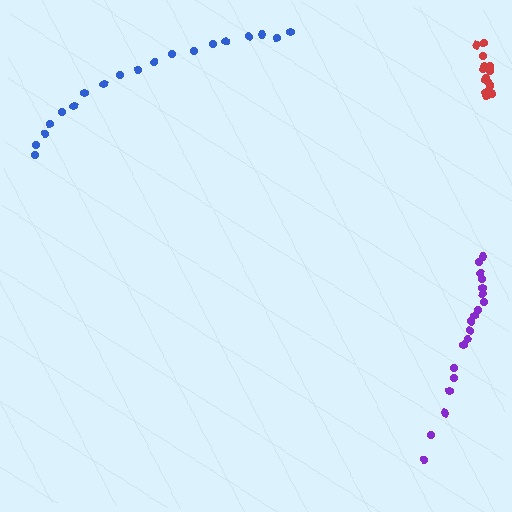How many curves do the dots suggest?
There are 3 distinct paths.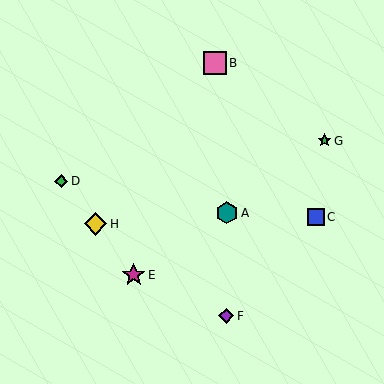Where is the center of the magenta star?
The center of the magenta star is at (134, 275).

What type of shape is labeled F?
Shape F is a purple diamond.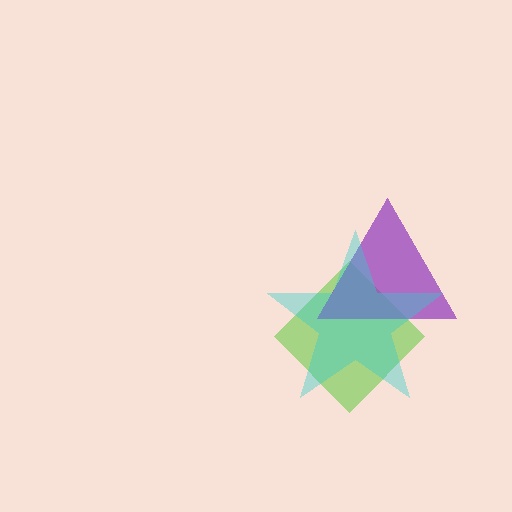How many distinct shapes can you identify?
There are 3 distinct shapes: a lime diamond, a purple triangle, a cyan star.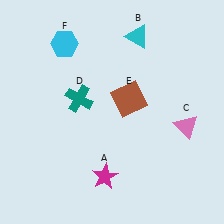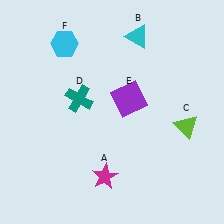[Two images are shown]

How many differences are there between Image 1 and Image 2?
There are 2 differences between the two images.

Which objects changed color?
C changed from pink to lime. E changed from brown to purple.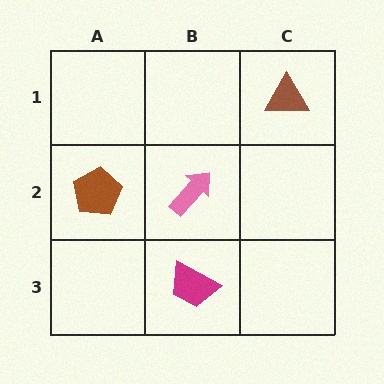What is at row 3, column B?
A magenta trapezoid.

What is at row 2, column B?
A pink arrow.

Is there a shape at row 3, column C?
No, that cell is empty.